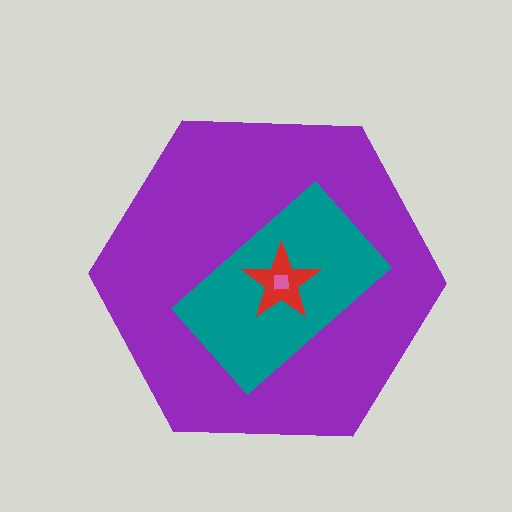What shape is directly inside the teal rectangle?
The red star.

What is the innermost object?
The pink square.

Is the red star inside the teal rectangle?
Yes.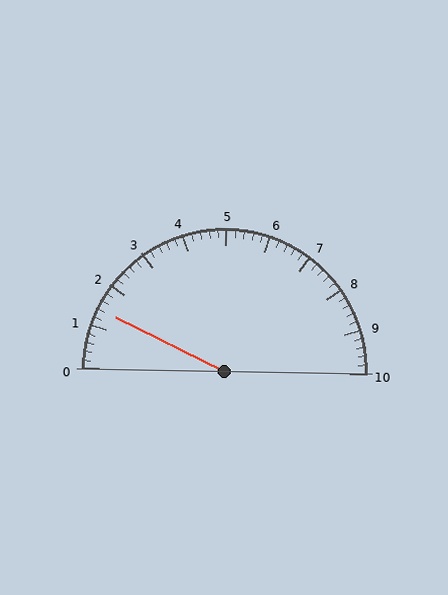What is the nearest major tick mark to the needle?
The nearest major tick mark is 1.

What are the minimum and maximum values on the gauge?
The gauge ranges from 0 to 10.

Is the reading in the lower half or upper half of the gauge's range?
The reading is in the lower half of the range (0 to 10).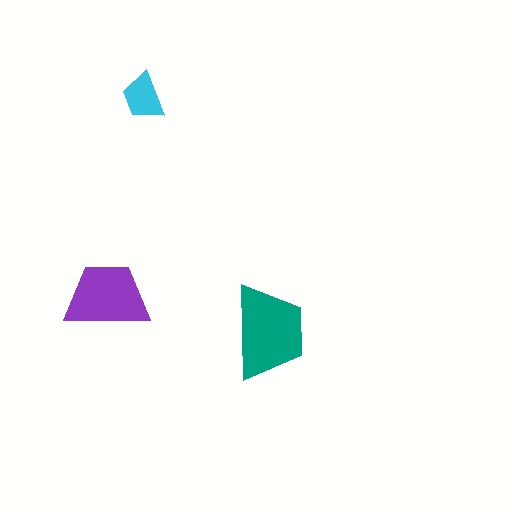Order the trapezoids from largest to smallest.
the teal one, the purple one, the cyan one.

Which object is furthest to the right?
The teal trapezoid is rightmost.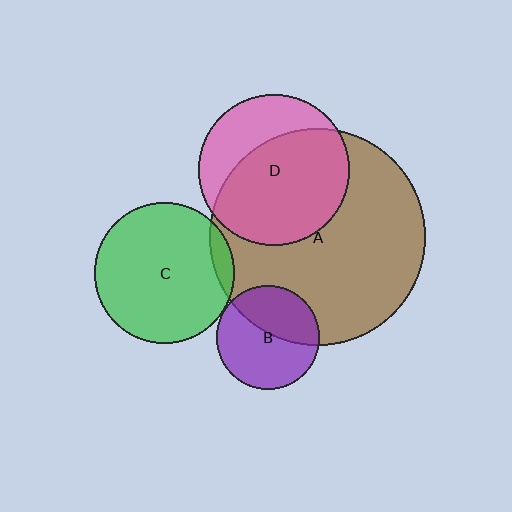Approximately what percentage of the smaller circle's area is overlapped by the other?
Approximately 5%.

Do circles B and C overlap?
Yes.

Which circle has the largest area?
Circle A (brown).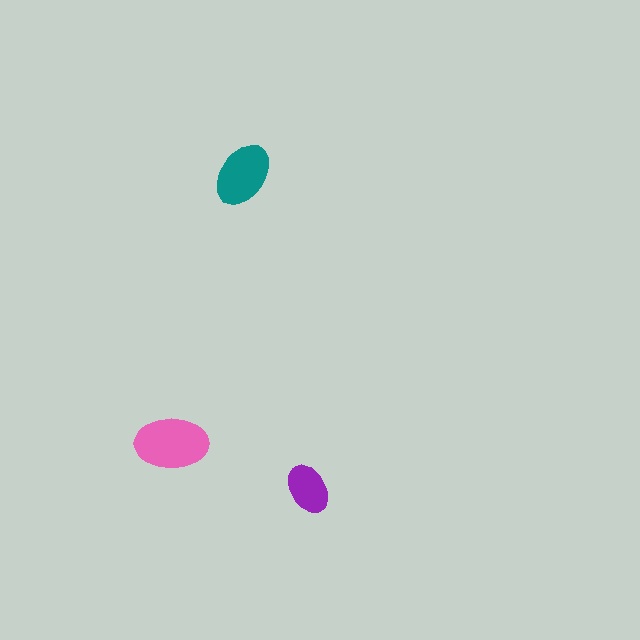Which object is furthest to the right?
The purple ellipse is rightmost.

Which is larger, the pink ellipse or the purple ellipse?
The pink one.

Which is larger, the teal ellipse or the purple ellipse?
The teal one.